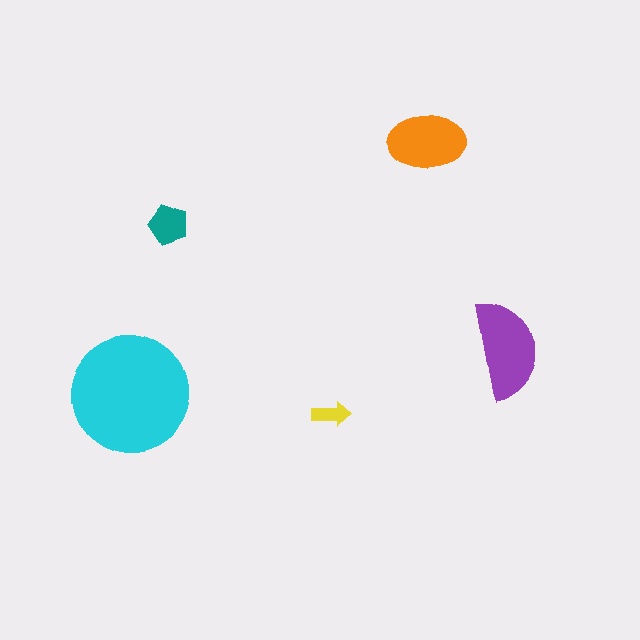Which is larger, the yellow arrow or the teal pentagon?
The teal pentagon.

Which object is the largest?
The cyan circle.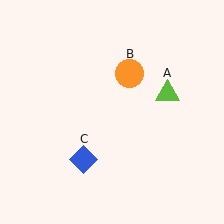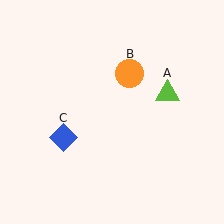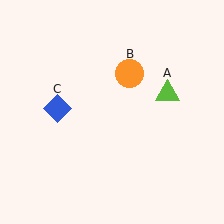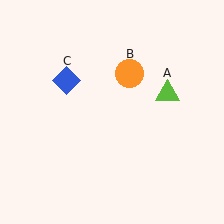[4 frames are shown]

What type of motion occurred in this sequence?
The blue diamond (object C) rotated clockwise around the center of the scene.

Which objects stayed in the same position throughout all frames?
Lime triangle (object A) and orange circle (object B) remained stationary.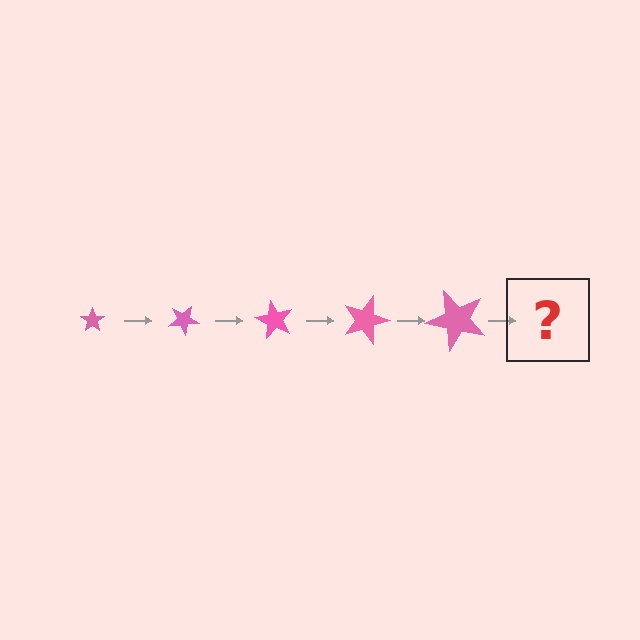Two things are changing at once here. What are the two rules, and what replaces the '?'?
The two rules are that the star grows larger each step and it rotates 30 degrees each step. The '?' should be a star, larger than the previous one and rotated 150 degrees from the start.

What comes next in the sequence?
The next element should be a star, larger than the previous one and rotated 150 degrees from the start.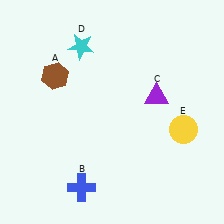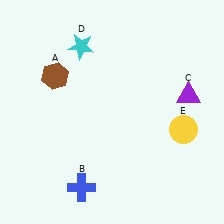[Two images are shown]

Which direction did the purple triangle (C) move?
The purple triangle (C) moved right.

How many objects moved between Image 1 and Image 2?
1 object moved between the two images.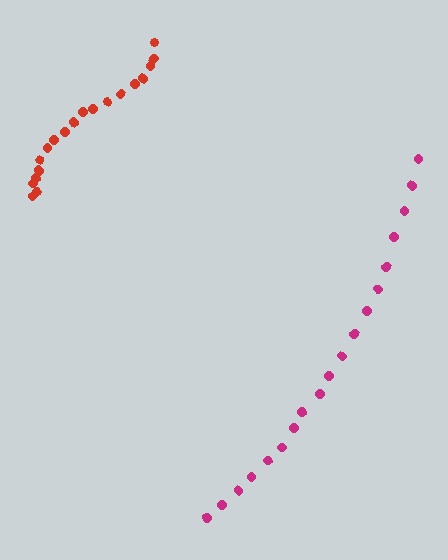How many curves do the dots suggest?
There are 2 distinct paths.